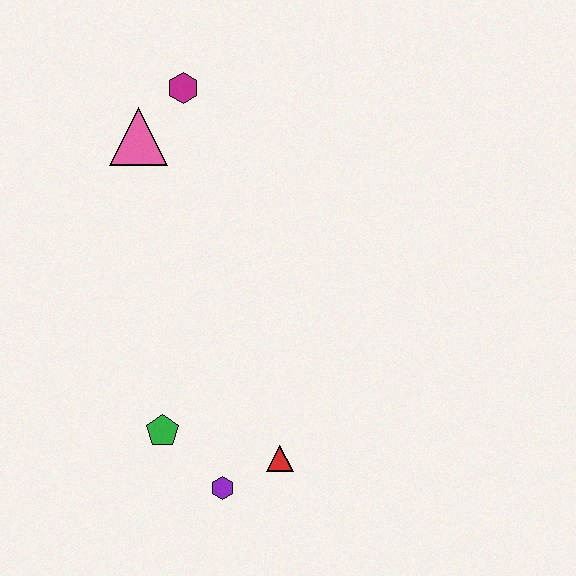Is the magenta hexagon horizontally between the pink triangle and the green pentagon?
No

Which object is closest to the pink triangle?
The magenta hexagon is closest to the pink triangle.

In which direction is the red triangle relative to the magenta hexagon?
The red triangle is below the magenta hexagon.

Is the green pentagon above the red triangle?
Yes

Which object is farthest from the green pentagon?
The magenta hexagon is farthest from the green pentagon.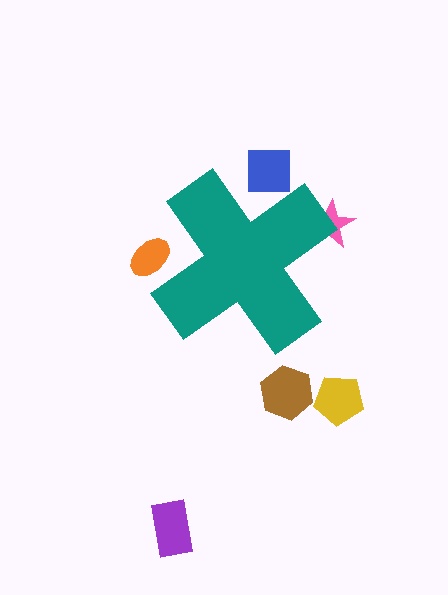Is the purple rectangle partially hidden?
No, the purple rectangle is fully visible.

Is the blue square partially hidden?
Yes, the blue square is partially hidden behind the teal cross.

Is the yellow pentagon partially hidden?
No, the yellow pentagon is fully visible.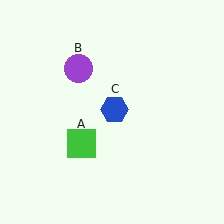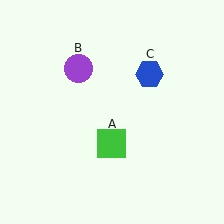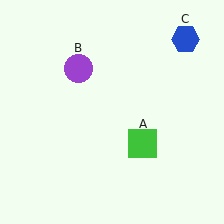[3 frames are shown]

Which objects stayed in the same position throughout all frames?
Purple circle (object B) remained stationary.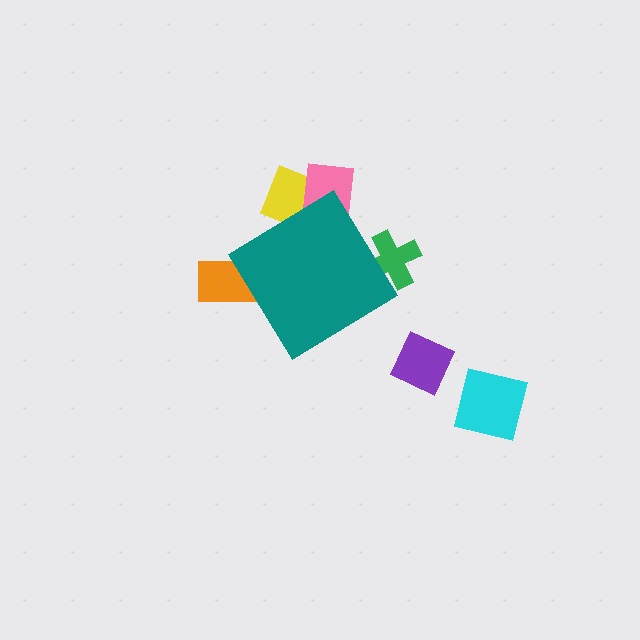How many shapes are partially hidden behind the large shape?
4 shapes are partially hidden.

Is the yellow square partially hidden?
Yes, the yellow square is partially hidden behind the teal diamond.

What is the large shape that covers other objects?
A teal diamond.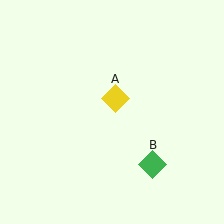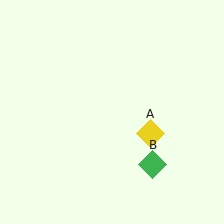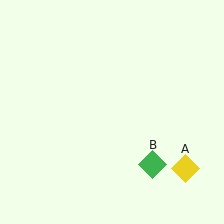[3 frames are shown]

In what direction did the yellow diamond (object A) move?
The yellow diamond (object A) moved down and to the right.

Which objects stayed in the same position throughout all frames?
Green diamond (object B) remained stationary.